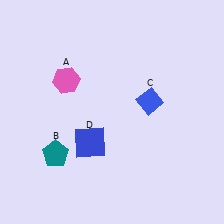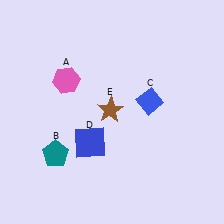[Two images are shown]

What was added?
A brown star (E) was added in Image 2.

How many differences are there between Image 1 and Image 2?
There is 1 difference between the two images.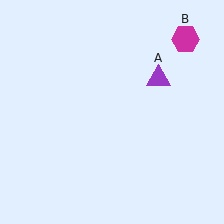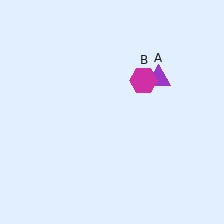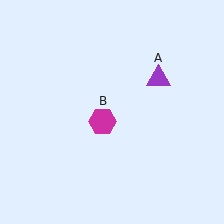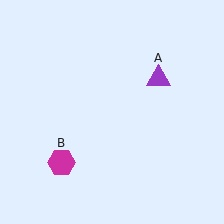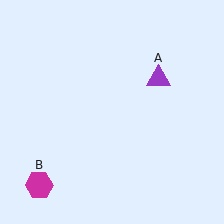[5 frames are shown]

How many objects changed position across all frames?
1 object changed position: magenta hexagon (object B).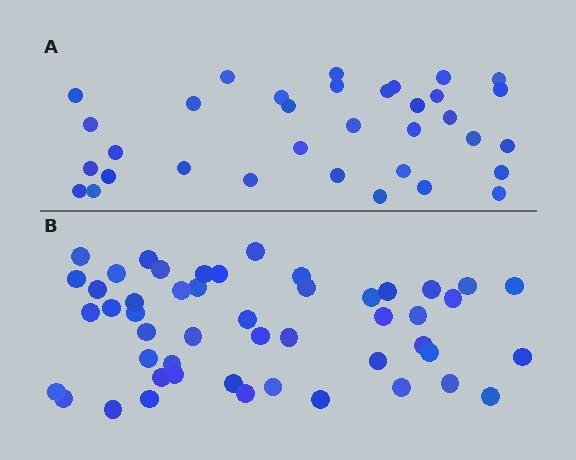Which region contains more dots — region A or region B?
Region B (the bottom region) has more dots.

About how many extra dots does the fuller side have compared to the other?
Region B has approximately 15 more dots than region A.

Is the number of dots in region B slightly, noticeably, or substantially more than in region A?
Region B has noticeably more, but not dramatically so. The ratio is roughly 1.4 to 1.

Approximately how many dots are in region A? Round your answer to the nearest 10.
About 30 dots. (The exact count is 34, which rounds to 30.)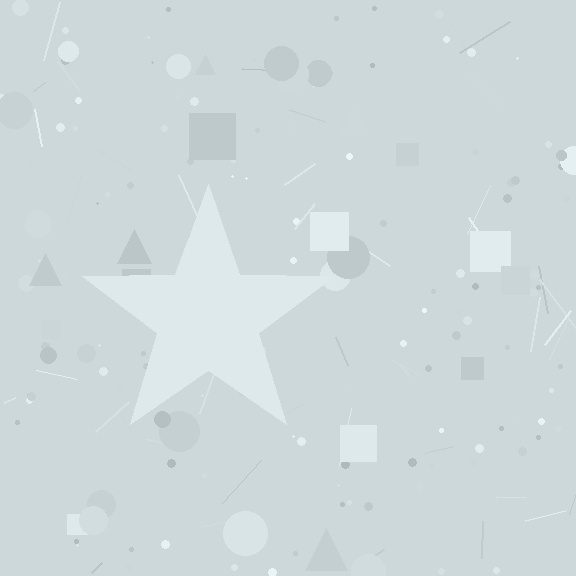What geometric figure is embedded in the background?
A star is embedded in the background.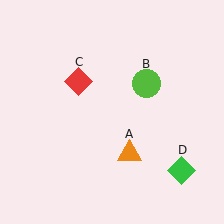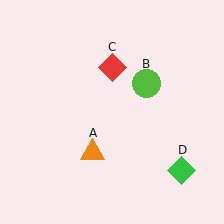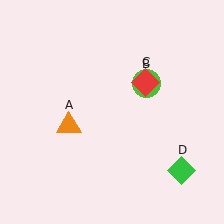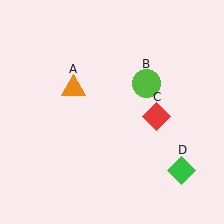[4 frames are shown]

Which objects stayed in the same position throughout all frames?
Lime circle (object B) and green diamond (object D) remained stationary.